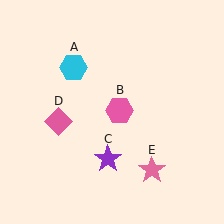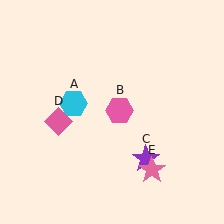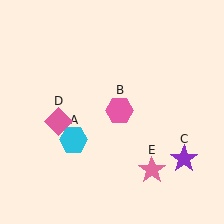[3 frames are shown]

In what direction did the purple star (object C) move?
The purple star (object C) moved right.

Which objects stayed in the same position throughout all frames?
Pink hexagon (object B) and pink diamond (object D) and pink star (object E) remained stationary.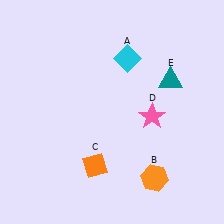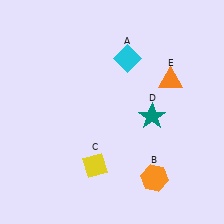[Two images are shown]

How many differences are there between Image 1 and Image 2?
There are 3 differences between the two images.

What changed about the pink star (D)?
In Image 1, D is pink. In Image 2, it changed to teal.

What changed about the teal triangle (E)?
In Image 1, E is teal. In Image 2, it changed to orange.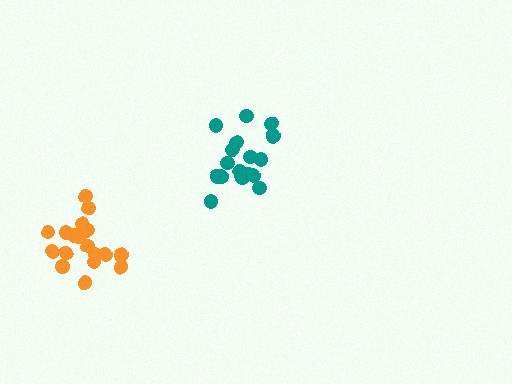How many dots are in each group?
Group 1: 20 dots, Group 2: 18 dots (38 total).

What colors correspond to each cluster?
The clusters are colored: orange, teal.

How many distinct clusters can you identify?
There are 2 distinct clusters.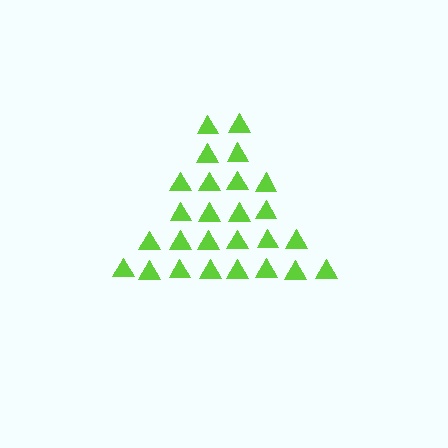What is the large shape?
The large shape is a triangle.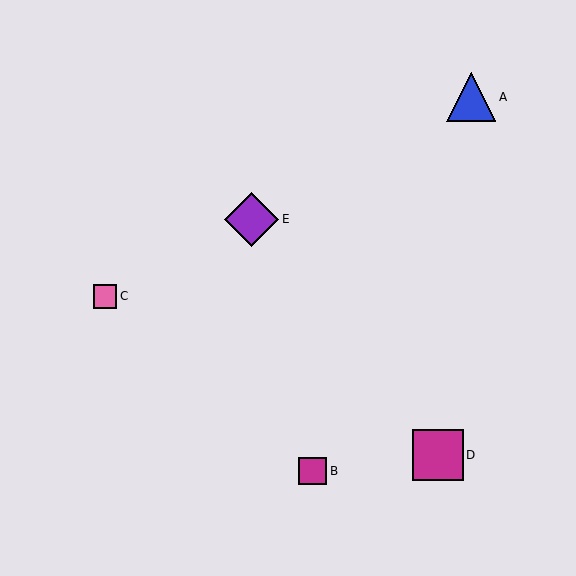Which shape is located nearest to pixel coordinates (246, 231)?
The purple diamond (labeled E) at (252, 219) is nearest to that location.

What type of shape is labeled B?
Shape B is a magenta square.